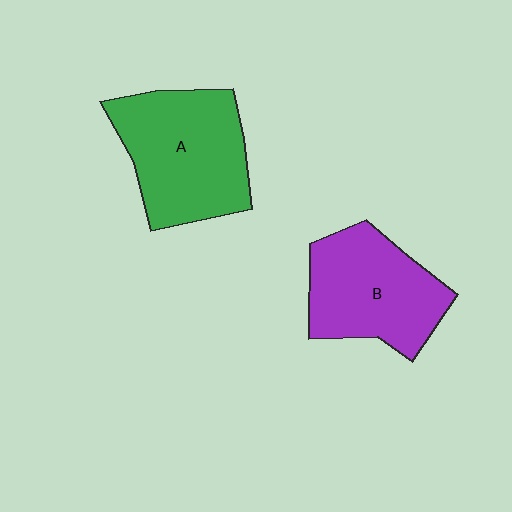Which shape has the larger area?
Shape A (green).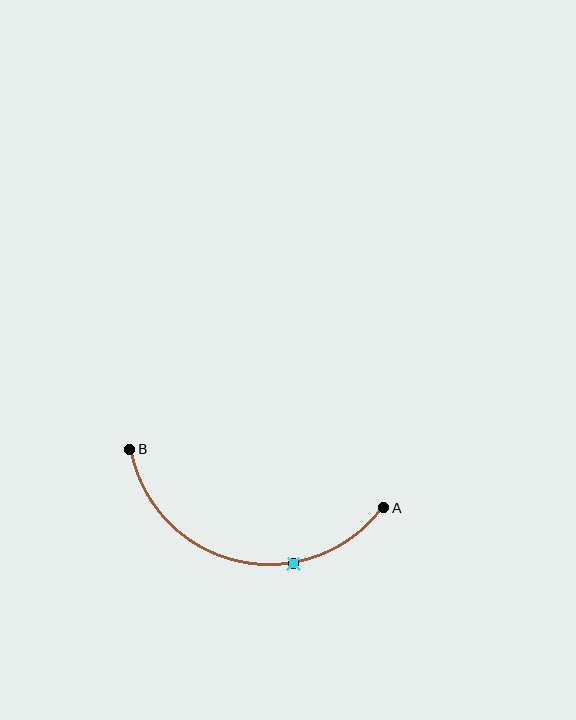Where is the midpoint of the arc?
The arc midpoint is the point on the curve farthest from the straight line joining A and B. It sits below that line.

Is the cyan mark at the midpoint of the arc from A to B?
No. The cyan mark lies on the arc but is closer to endpoint A. The arc midpoint would be at the point on the curve equidistant along the arc from both A and B.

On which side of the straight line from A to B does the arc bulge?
The arc bulges below the straight line connecting A and B.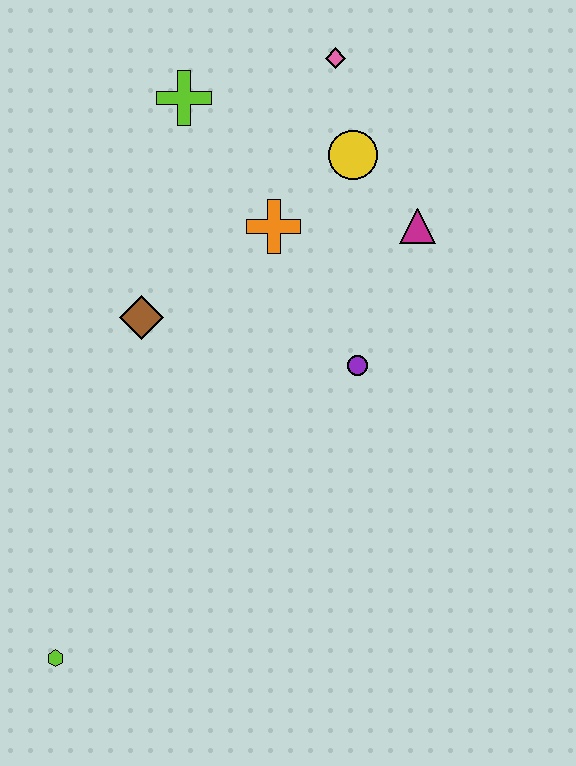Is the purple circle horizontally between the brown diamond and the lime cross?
No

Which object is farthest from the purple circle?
The lime hexagon is farthest from the purple circle.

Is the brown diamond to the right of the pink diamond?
No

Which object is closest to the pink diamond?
The yellow circle is closest to the pink diamond.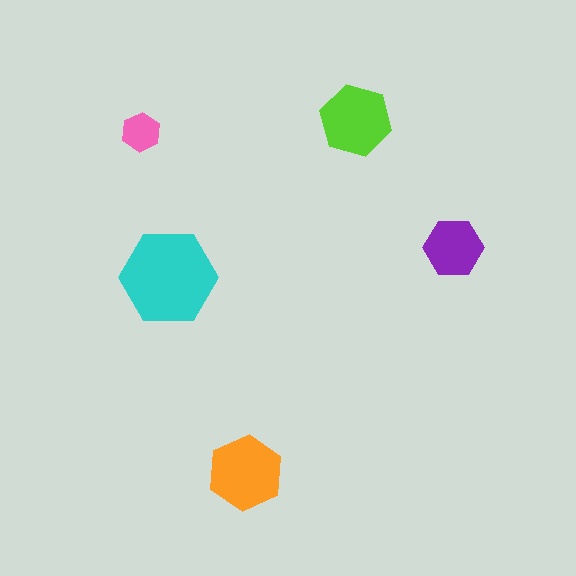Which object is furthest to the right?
The purple hexagon is rightmost.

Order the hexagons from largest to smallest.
the cyan one, the orange one, the lime one, the purple one, the pink one.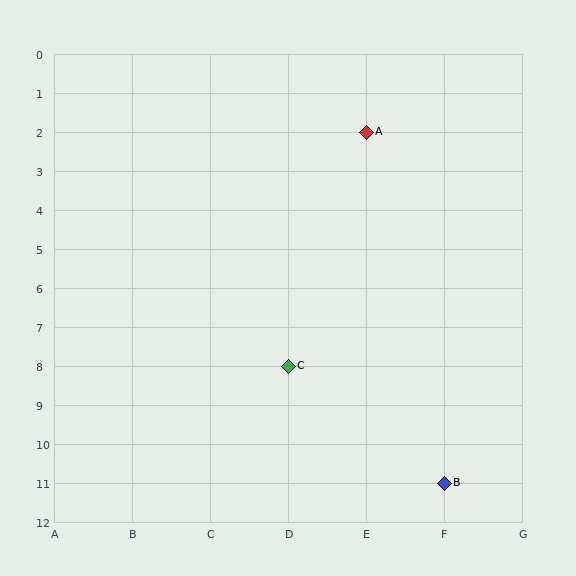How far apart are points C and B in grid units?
Points C and B are 2 columns and 3 rows apart (about 3.6 grid units diagonally).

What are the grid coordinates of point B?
Point B is at grid coordinates (F, 11).